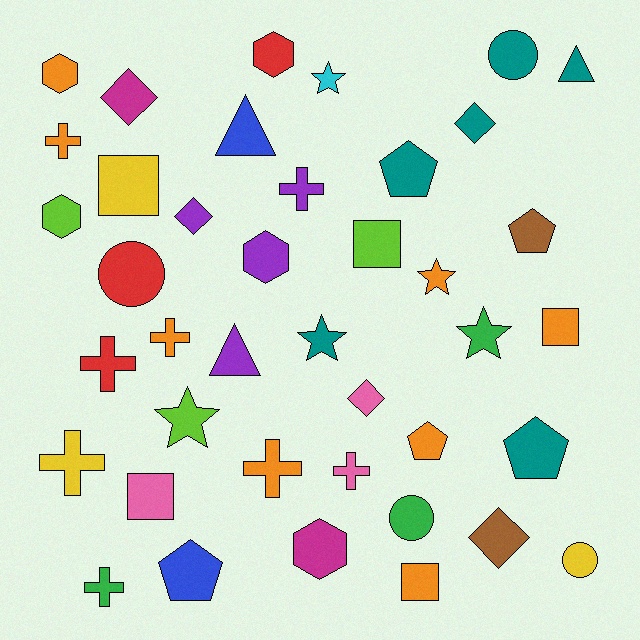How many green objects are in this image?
There are 3 green objects.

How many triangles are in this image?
There are 3 triangles.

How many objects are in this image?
There are 40 objects.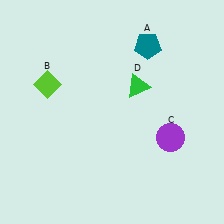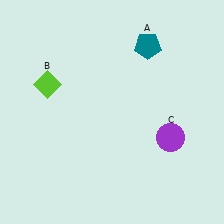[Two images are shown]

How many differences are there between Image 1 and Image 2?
There is 1 difference between the two images.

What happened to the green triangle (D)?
The green triangle (D) was removed in Image 2. It was in the top-right area of Image 1.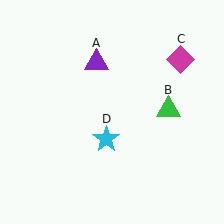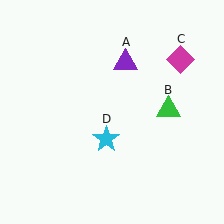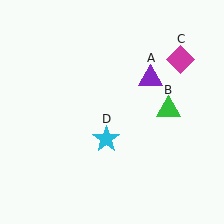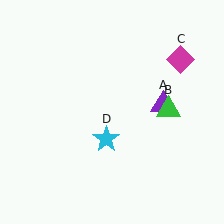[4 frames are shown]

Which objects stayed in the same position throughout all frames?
Green triangle (object B) and magenta diamond (object C) and cyan star (object D) remained stationary.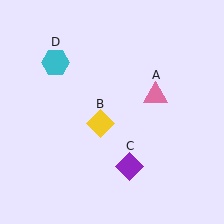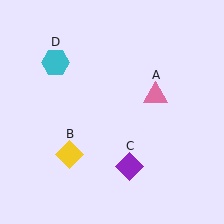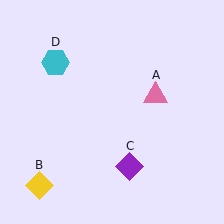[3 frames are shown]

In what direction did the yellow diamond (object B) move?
The yellow diamond (object B) moved down and to the left.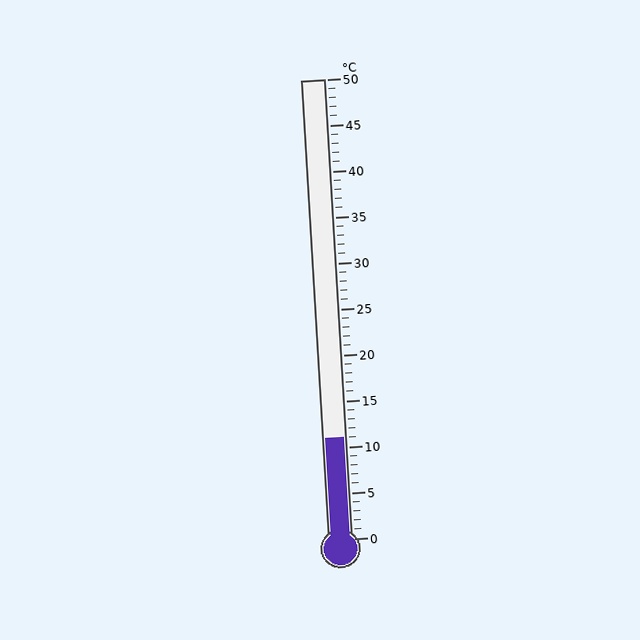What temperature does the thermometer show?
The thermometer shows approximately 11°C.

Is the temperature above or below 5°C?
The temperature is above 5°C.